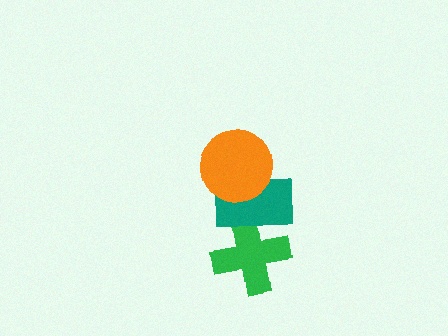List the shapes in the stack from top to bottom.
From top to bottom: the orange circle, the teal rectangle, the green cross.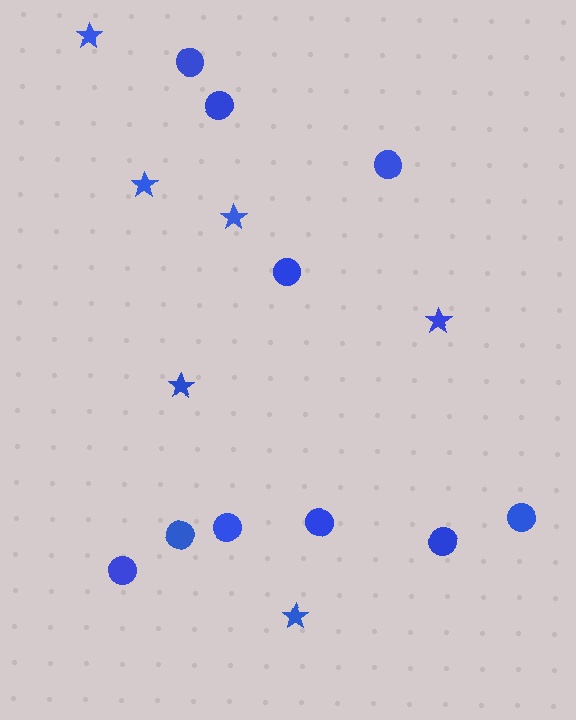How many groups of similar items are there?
There are 2 groups: one group of circles (10) and one group of stars (6).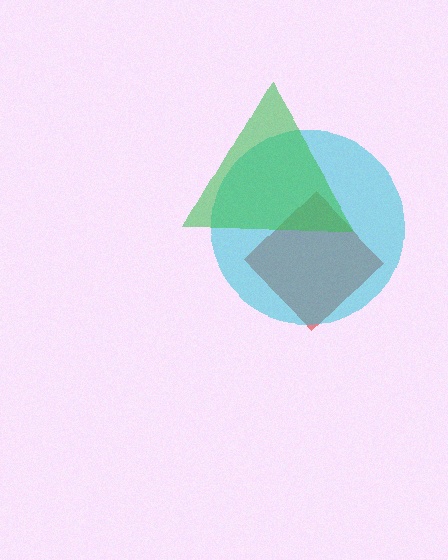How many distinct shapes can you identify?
There are 3 distinct shapes: a red diamond, a cyan circle, a green triangle.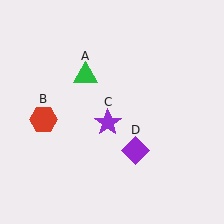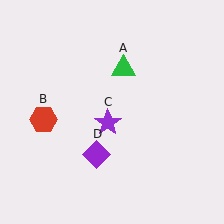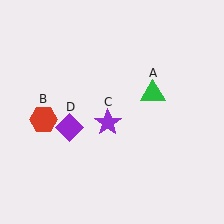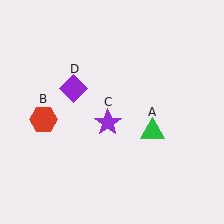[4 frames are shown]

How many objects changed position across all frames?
2 objects changed position: green triangle (object A), purple diamond (object D).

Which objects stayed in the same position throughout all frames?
Red hexagon (object B) and purple star (object C) remained stationary.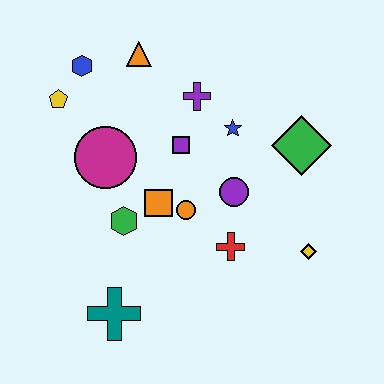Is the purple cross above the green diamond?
Yes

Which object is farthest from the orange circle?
The blue hexagon is farthest from the orange circle.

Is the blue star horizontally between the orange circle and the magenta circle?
No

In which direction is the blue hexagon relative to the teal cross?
The blue hexagon is above the teal cross.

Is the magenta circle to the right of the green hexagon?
No